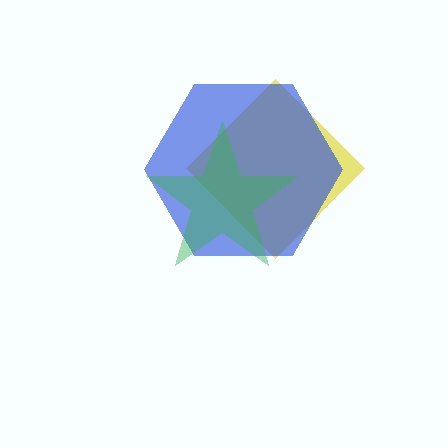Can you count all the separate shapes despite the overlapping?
Yes, there are 3 separate shapes.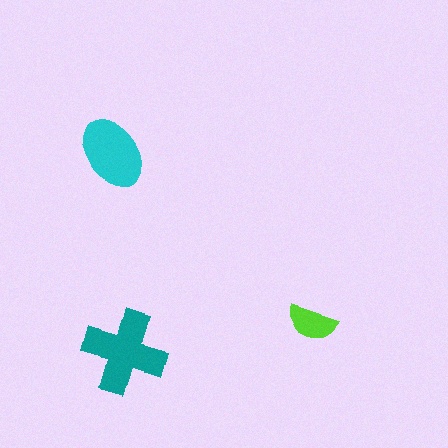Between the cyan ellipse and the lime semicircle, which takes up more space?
The cyan ellipse.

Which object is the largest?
The teal cross.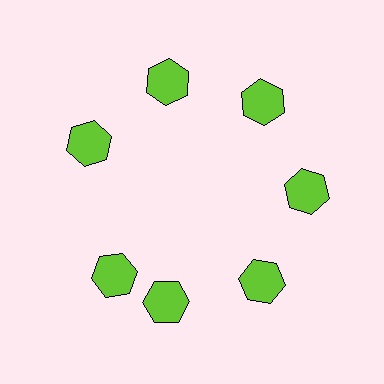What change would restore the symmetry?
The symmetry would be restored by rotating it back into even spacing with its neighbors so that all 7 hexagons sit at equal angles and equal distance from the center.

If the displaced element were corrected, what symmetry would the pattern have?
It would have 7-fold rotational symmetry — the pattern would map onto itself every 51 degrees.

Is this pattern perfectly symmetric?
No. The 7 lime hexagons are arranged in a ring, but one element near the 8 o'clock position is rotated out of alignment along the ring, breaking the 7-fold rotational symmetry.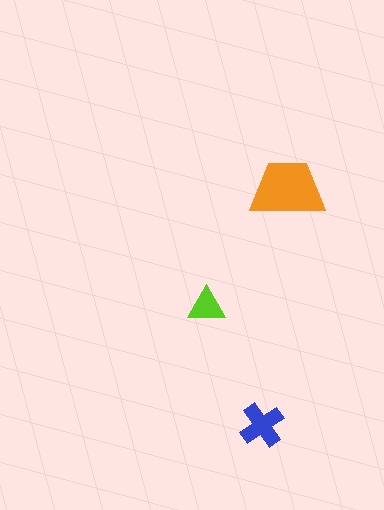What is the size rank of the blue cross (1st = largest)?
2nd.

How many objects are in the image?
There are 3 objects in the image.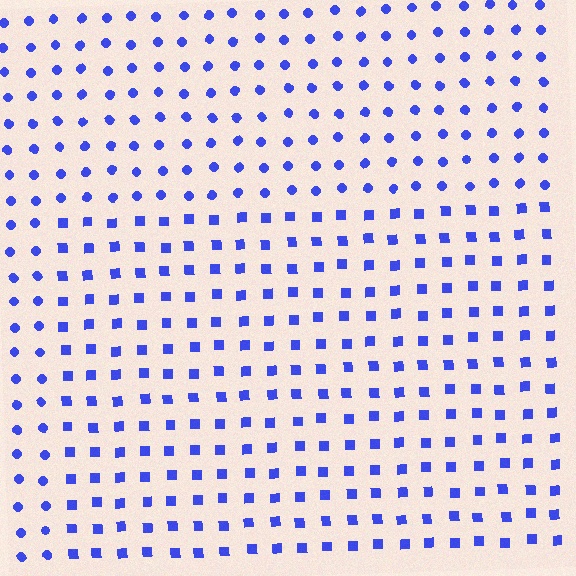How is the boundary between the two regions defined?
The boundary is defined by a change in element shape: squares inside vs. circles outside. All elements share the same color and spacing.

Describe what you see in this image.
The image is filled with small blue elements arranged in a uniform grid. A rectangle-shaped region contains squares, while the surrounding area contains circles. The boundary is defined purely by the change in element shape.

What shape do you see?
I see a rectangle.